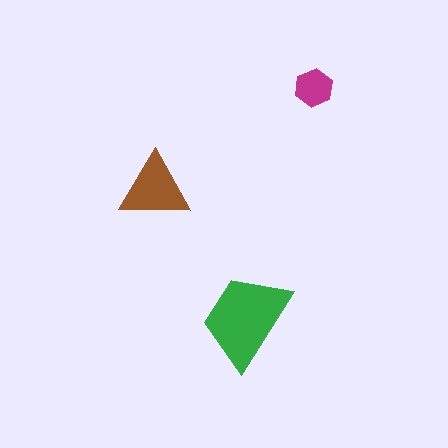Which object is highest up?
The magenta hexagon is topmost.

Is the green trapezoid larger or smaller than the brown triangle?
Larger.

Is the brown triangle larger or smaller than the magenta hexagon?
Larger.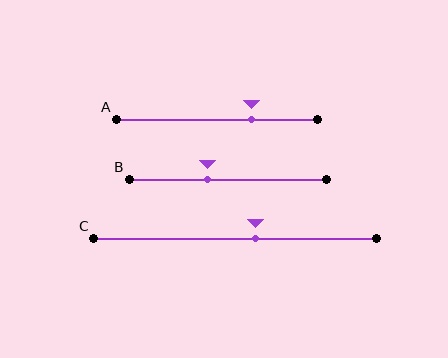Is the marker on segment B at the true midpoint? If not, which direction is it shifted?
No, the marker on segment B is shifted to the left by about 10% of the segment length.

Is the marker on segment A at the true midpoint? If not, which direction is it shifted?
No, the marker on segment A is shifted to the right by about 18% of the segment length.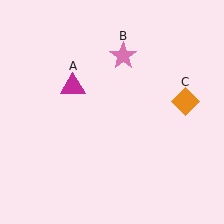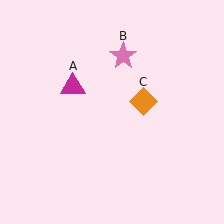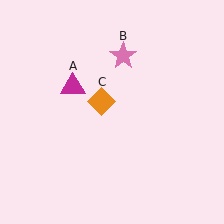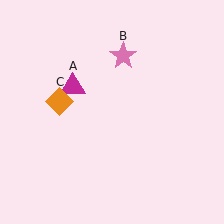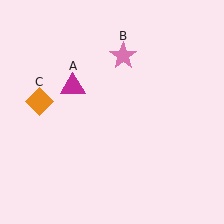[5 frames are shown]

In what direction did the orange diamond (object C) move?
The orange diamond (object C) moved left.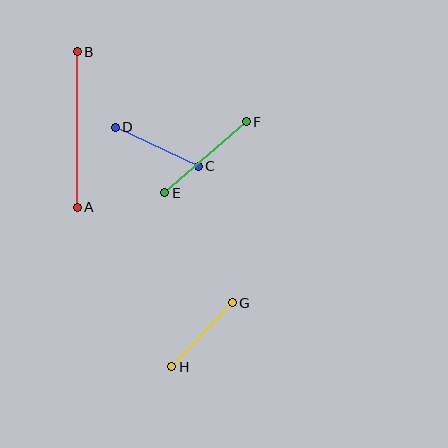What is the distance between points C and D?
The distance is approximately 92 pixels.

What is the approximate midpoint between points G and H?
The midpoint is at approximately (202, 335) pixels.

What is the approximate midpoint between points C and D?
The midpoint is at approximately (157, 147) pixels.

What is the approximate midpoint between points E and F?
The midpoint is at approximately (206, 157) pixels.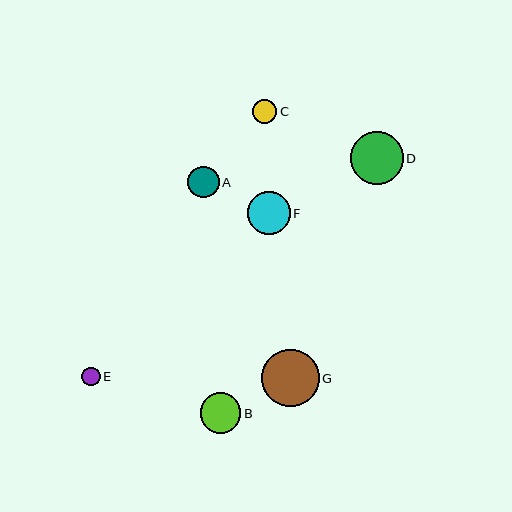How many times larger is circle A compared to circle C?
Circle A is approximately 1.3 times the size of circle C.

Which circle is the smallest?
Circle E is the smallest with a size of approximately 18 pixels.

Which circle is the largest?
Circle G is the largest with a size of approximately 58 pixels.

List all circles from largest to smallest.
From largest to smallest: G, D, F, B, A, C, E.